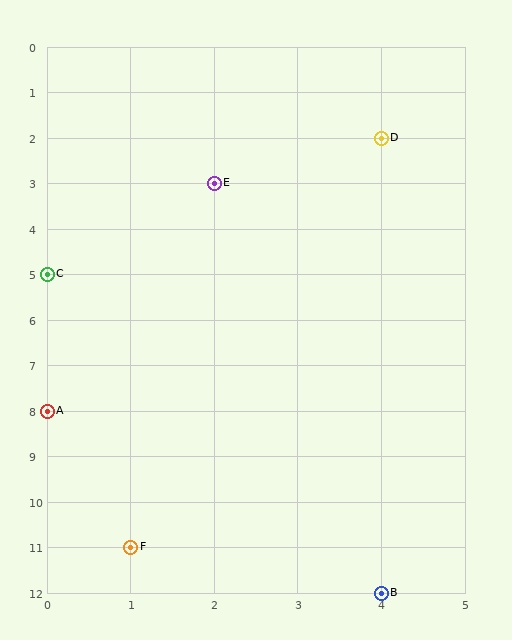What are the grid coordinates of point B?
Point B is at grid coordinates (4, 12).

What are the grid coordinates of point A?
Point A is at grid coordinates (0, 8).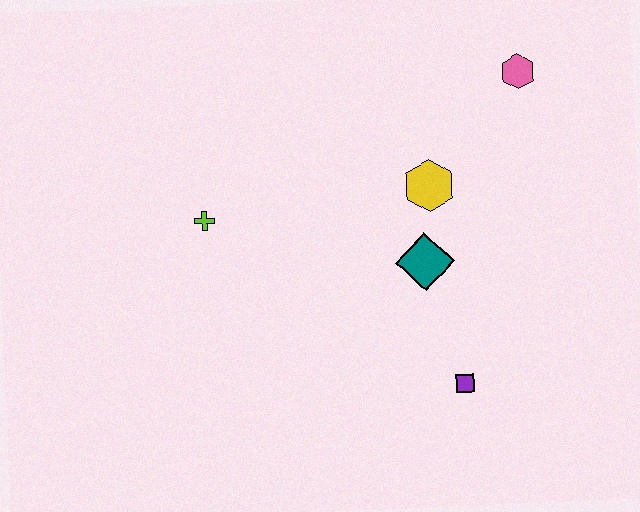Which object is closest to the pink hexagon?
The yellow hexagon is closest to the pink hexagon.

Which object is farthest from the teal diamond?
The lime cross is farthest from the teal diamond.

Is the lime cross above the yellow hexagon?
No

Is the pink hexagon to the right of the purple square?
Yes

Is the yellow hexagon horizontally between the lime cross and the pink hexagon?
Yes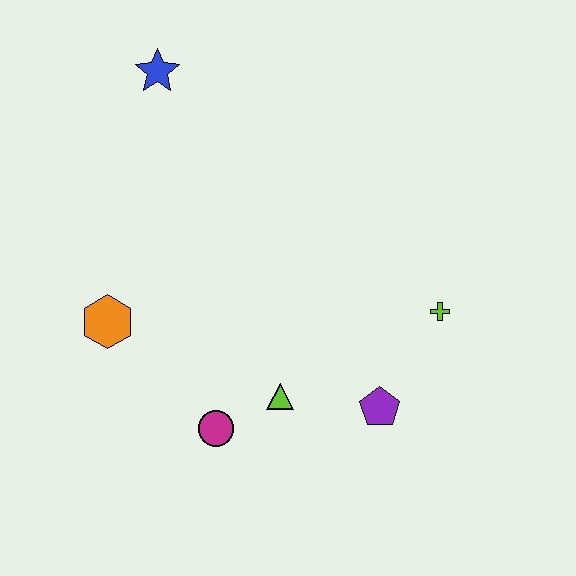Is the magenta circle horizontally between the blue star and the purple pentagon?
Yes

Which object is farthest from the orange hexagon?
The lime cross is farthest from the orange hexagon.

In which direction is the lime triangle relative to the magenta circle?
The lime triangle is to the right of the magenta circle.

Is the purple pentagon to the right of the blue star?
Yes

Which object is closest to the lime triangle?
The magenta circle is closest to the lime triangle.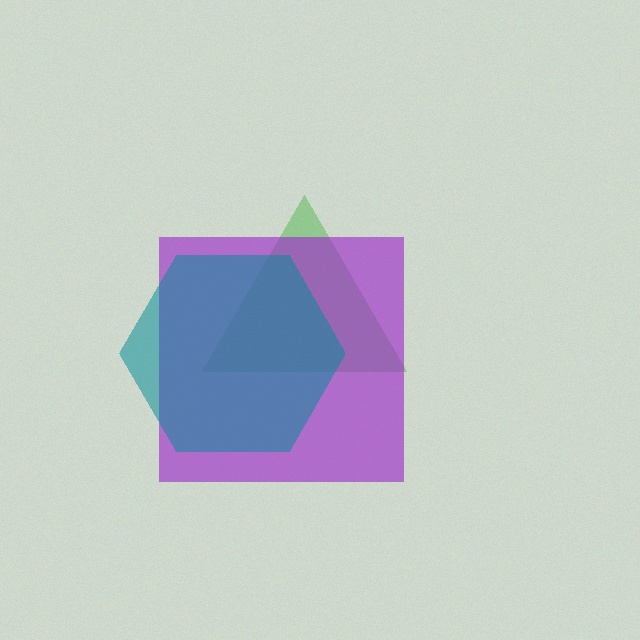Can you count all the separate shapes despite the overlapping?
Yes, there are 3 separate shapes.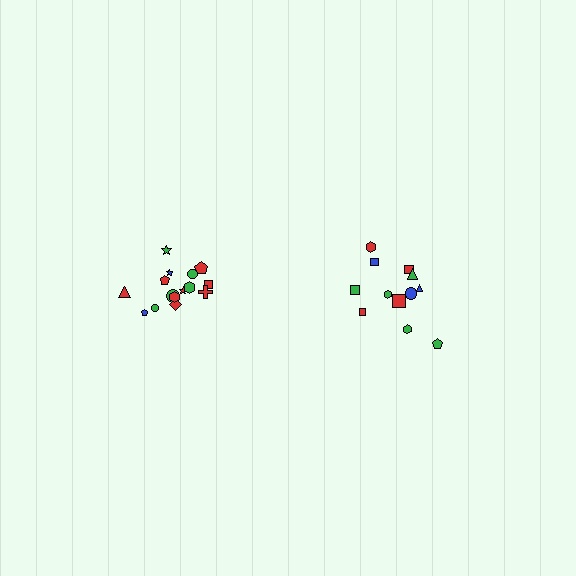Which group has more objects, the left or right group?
The left group.